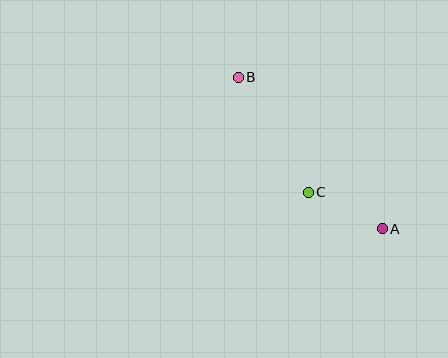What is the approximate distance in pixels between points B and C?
The distance between B and C is approximately 135 pixels.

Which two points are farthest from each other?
Points A and B are farthest from each other.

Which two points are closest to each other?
Points A and C are closest to each other.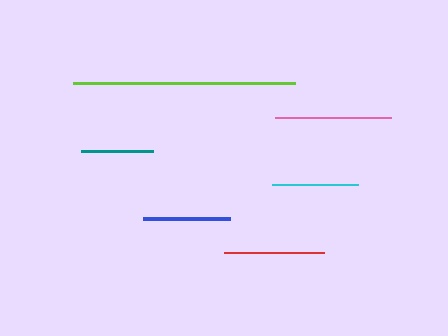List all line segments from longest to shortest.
From longest to shortest: lime, pink, red, blue, cyan, teal.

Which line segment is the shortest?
The teal line is the shortest at approximately 72 pixels.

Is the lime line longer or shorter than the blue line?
The lime line is longer than the blue line.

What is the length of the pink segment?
The pink segment is approximately 116 pixels long.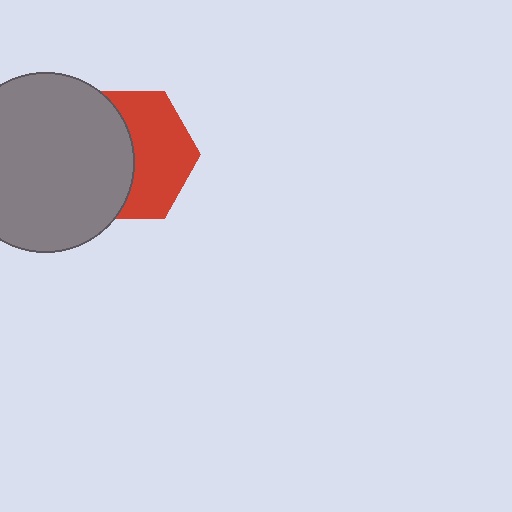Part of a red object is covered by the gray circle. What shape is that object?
It is a hexagon.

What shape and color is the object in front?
The object in front is a gray circle.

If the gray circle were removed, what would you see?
You would see the complete red hexagon.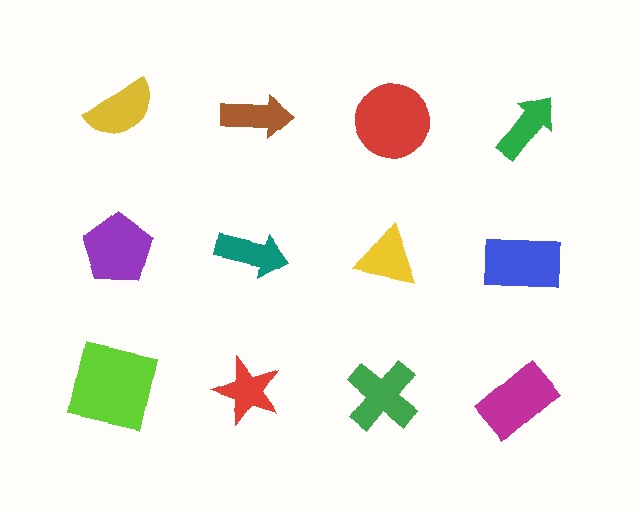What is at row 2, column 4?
A blue rectangle.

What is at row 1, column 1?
A yellow semicircle.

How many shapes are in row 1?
4 shapes.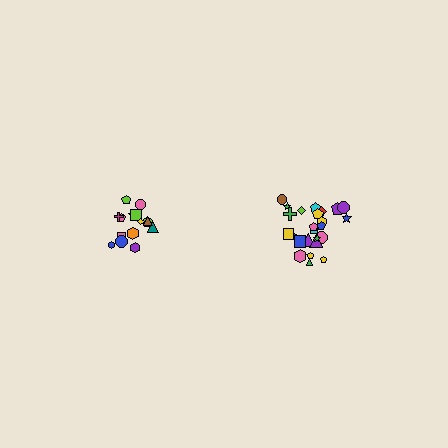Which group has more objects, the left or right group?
The right group.